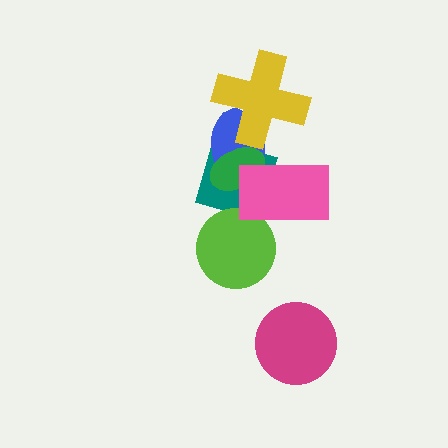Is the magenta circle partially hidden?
No, no other shape covers it.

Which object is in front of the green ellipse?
The pink rectangle is in front of the green ellipse.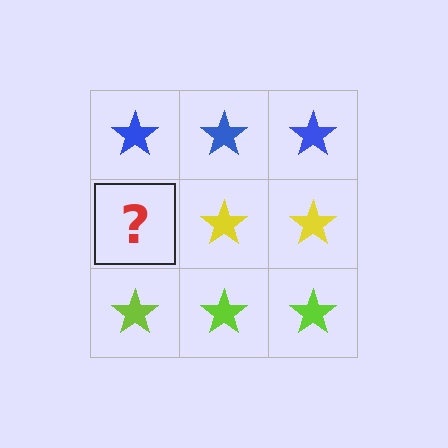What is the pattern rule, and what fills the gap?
The rule is that each row has a consistent color. The gap should be filled with a yellow star.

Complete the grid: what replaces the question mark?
The question mark should be replaced with a yellow star.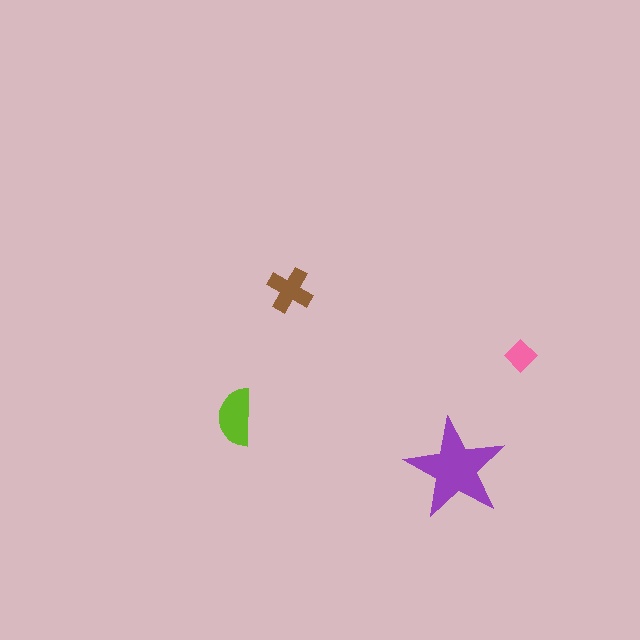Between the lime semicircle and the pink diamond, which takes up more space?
The lime semicircle.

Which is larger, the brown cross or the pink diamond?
The brown cross.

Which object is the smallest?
The pink diamond.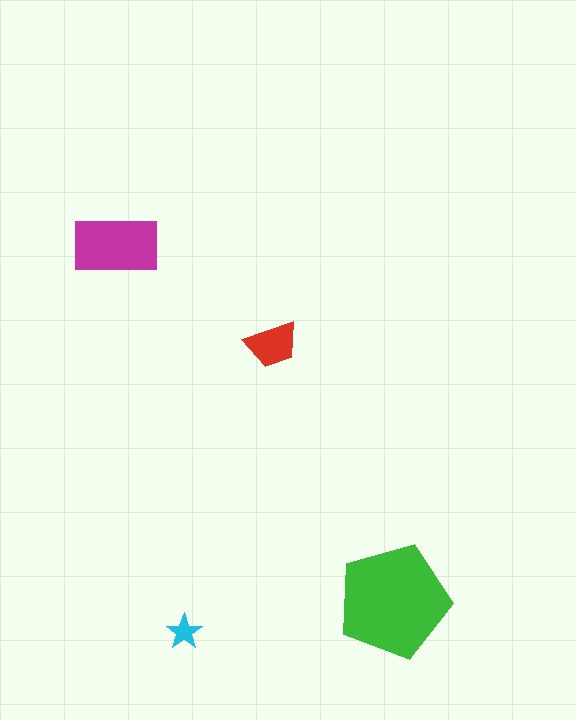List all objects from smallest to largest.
The cyan star, the red trapezoid, the magenta rectangle, the green pentagon.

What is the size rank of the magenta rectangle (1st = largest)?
2nd.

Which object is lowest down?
The cyan star is bottommost.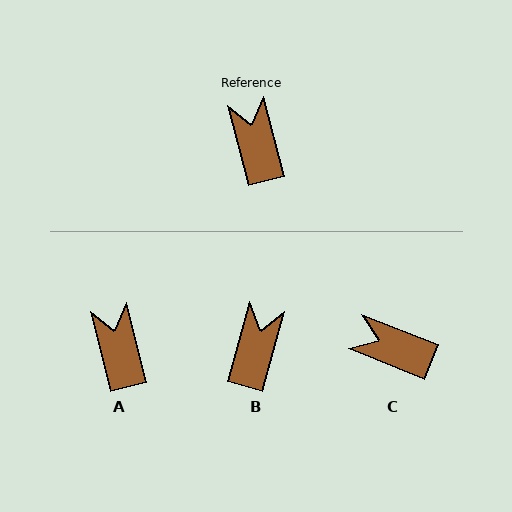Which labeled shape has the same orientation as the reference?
A.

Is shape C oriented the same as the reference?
No, it is off by about 54 degrees.